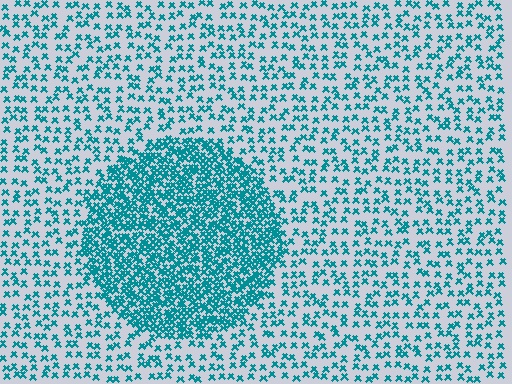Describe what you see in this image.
The image contains small teal elements arranged at two different densities. A circle-shaped region is visible where the elements are more densely packed than the surrounding area.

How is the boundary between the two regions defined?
The boundary is defined by a change in element density (approximately 2.7x ratio). All elements are the same color, size, and shape.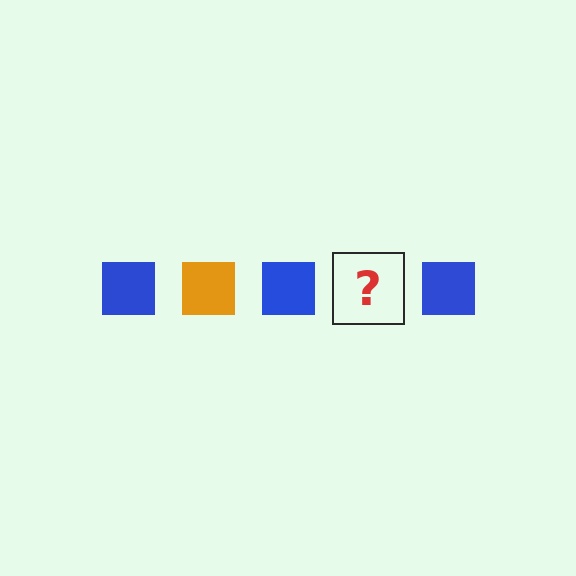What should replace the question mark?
The question mark should be replaced with an orange square.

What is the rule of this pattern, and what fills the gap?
The rule is that the pattern cycles through blue, orange squares. The gap should be filled with an orange square.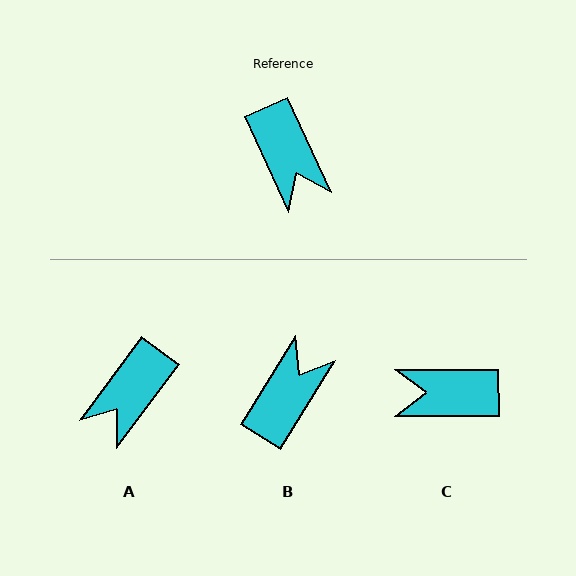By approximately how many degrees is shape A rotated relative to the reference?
Approximately 61 degrees clockwise.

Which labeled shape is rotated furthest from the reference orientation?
B, about 123 degrees away.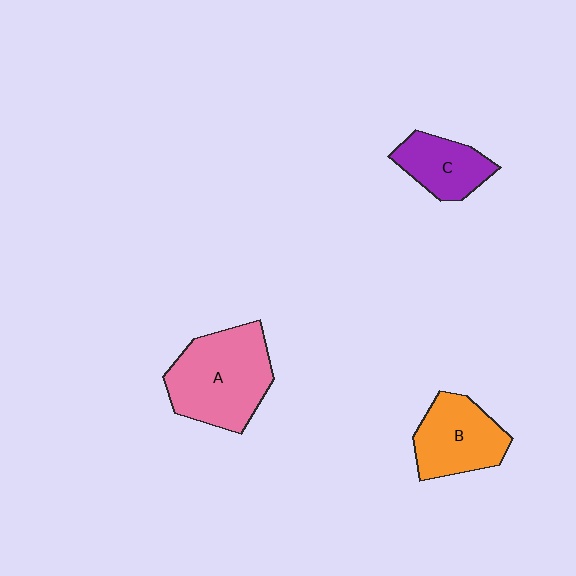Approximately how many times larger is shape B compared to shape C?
Approximately 1.3 times.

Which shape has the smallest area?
Shape C (purple).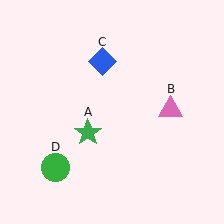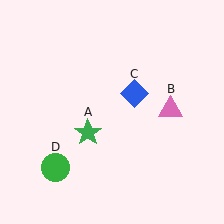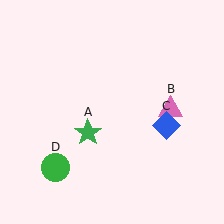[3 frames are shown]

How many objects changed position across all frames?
1 object changed position: blue diamond (object C).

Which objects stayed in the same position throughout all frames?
Green star (object A) and pink triangle (object B) and green circle (object D) remained stationary.